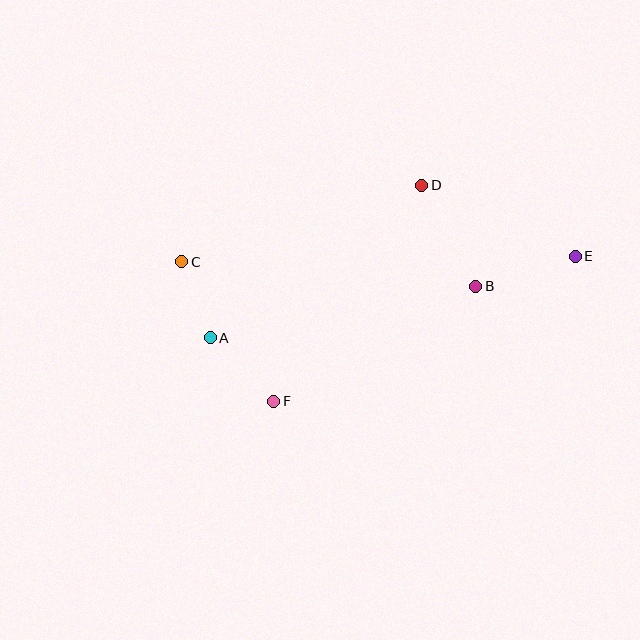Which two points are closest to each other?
Points A and C are closest to each other.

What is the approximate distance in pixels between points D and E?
The distance between D and E is approximately 169 pixels.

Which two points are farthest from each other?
Points C and E are farthest from each other.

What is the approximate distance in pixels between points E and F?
The distance between E and F is approximately 334 pixels.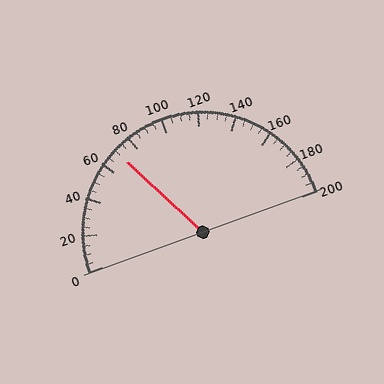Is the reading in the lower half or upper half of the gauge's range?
The reading is in the lower half of the range (0 to 200).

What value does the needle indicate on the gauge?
The needle indicates approximately 70.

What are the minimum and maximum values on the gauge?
The gauge ranges from 0 to 200.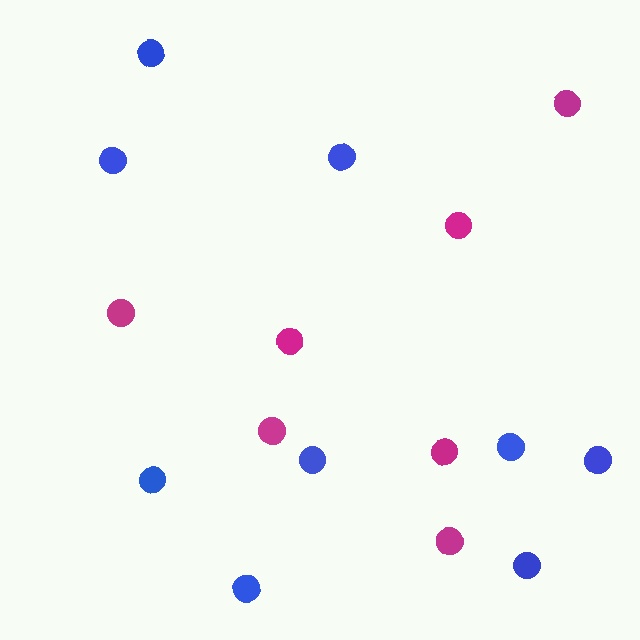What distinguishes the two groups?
There are 2 groups: one group of blue circles (9) and one group of magenta circles (7).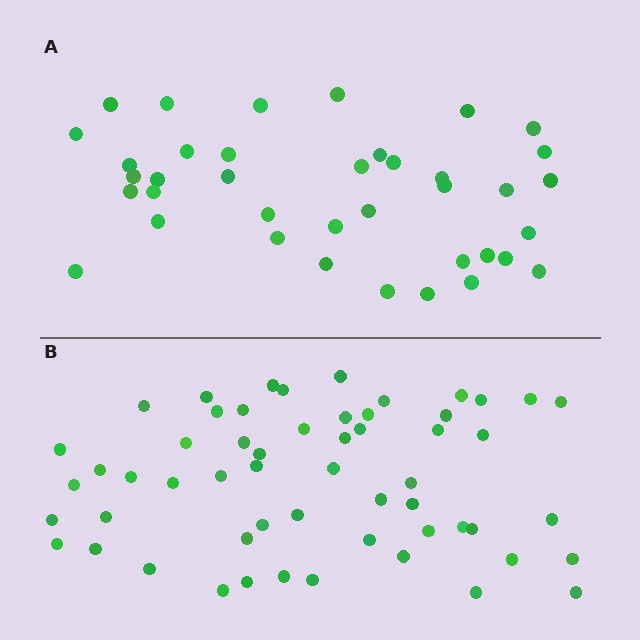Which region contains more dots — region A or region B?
Region B (the bottom region) has more dots.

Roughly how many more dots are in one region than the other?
Region B has approximately 20 more dots than region A.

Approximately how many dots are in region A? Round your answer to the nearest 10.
About 40 dots. (The exact count is 38, which rounds to 40.)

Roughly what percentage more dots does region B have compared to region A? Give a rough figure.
About 45% more.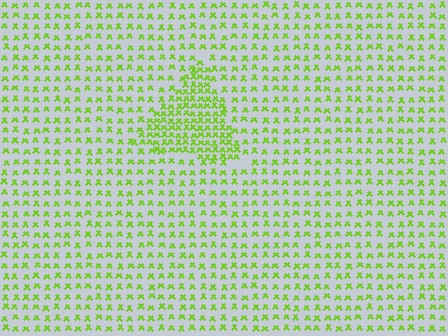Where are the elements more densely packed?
The elements are more densely packed inside the triangle boundary.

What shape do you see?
I see a triangle.